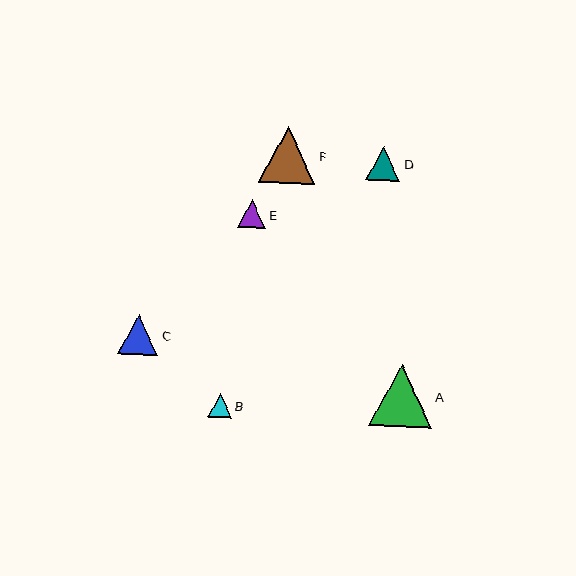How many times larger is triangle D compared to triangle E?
Triangle D is approximately 1.2 times the size of triangle E.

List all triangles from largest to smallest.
From largest to smallest: A, F, C, D, E, B.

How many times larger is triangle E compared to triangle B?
Triangle E is approximately 1.2 times the size of triangle B.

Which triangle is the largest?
Triangle A is the largest with a size of approximately 63 pixels.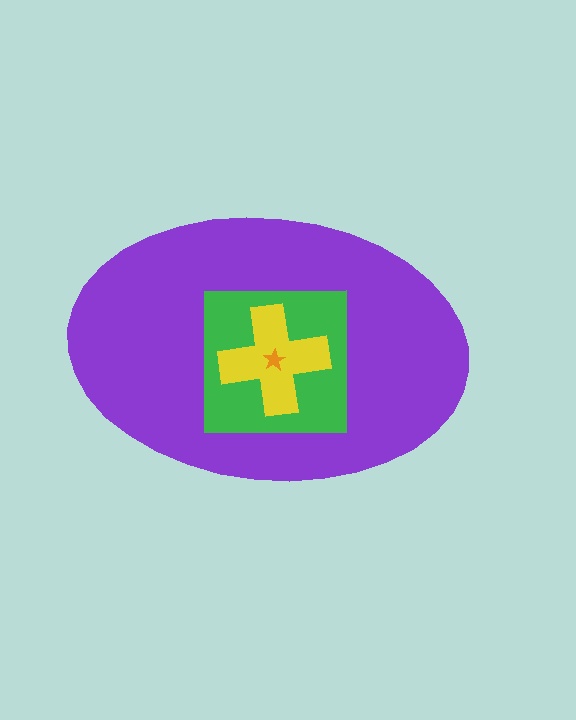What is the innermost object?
The orange star.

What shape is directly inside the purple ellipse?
The green square.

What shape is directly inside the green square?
The yellow cross.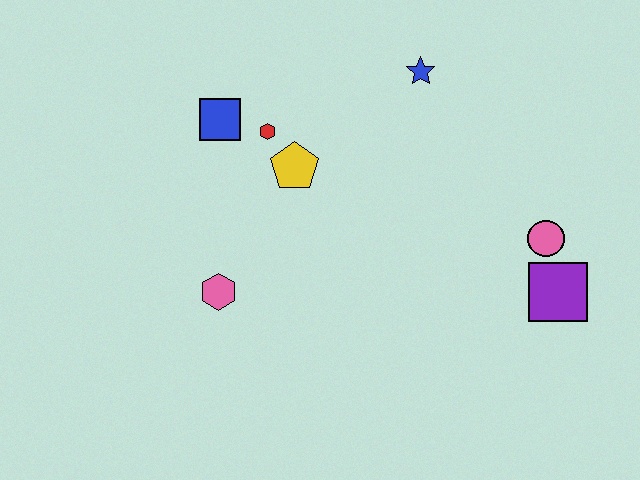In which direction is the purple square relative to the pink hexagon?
The purple square is to the right of the pink hexagon.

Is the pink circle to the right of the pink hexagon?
Yes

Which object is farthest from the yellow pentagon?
The purple square is farthest from the yellow pentagon.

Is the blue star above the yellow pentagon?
Yes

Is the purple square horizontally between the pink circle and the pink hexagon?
No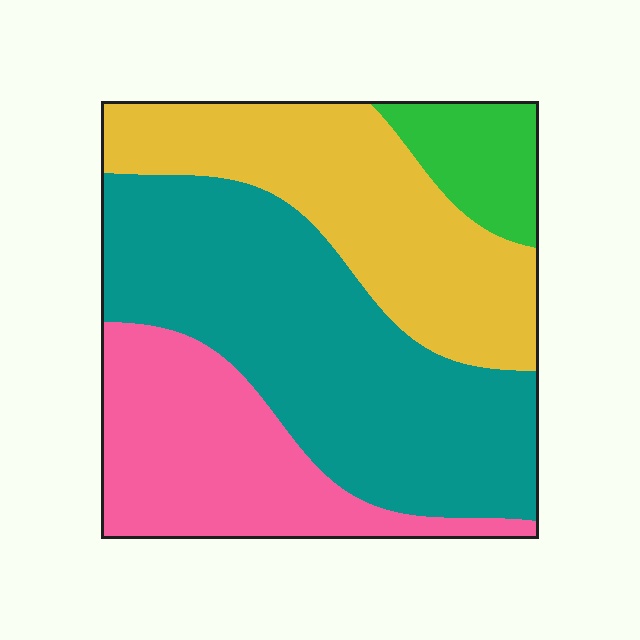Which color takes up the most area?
Teal, at roughly 40%.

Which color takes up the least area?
Green, at roughly 10%.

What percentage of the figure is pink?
Pink takes up between a sixth and a third of the figure.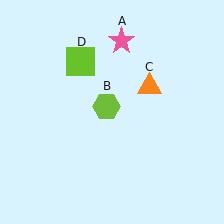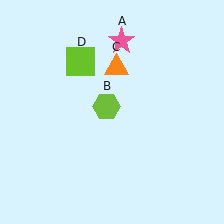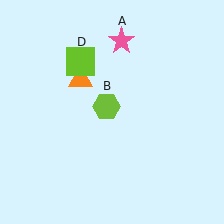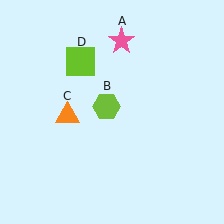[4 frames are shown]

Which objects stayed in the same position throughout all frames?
Pink star (object A) and lime hexagon (object B) and lime square (object D) remained stationary.